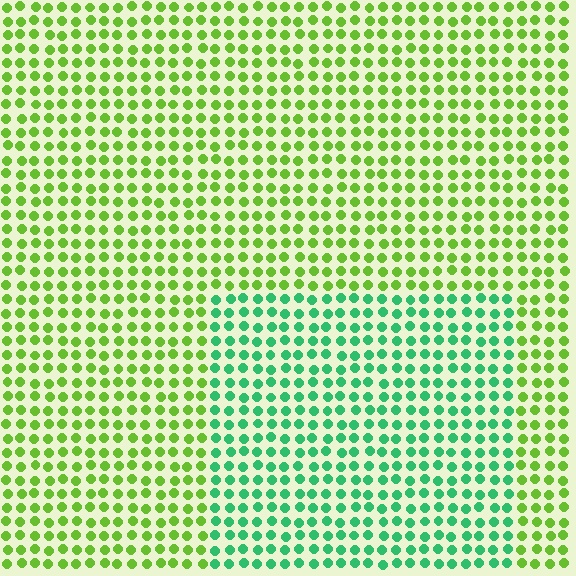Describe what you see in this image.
The image is filled with small lime elements in a uniform arrangement. A rectangle-shaped region is visible where the elements are tinted to a slightly different hue, forming a subtle color boundary.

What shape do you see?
I see a rectangle.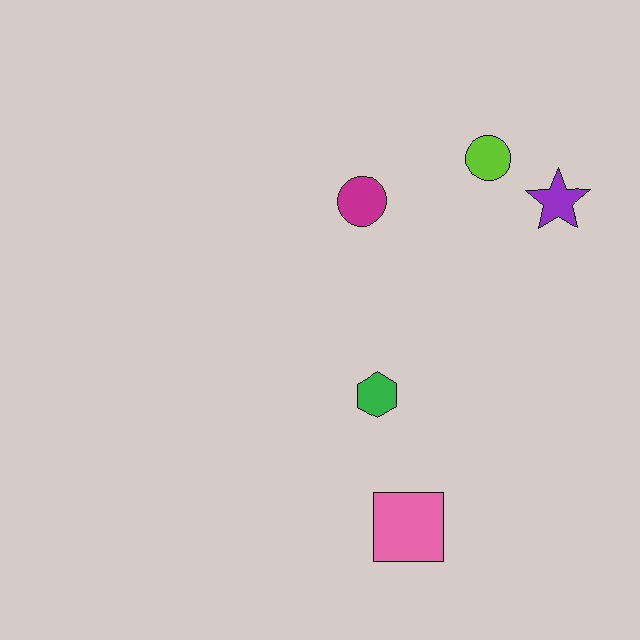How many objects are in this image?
There are 5 objects.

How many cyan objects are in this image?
There are no cyan objects.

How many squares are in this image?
There is 1 square.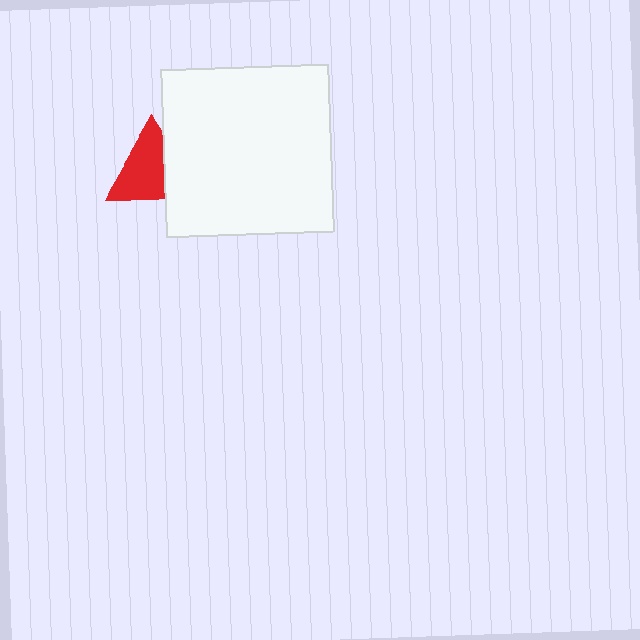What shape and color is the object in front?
The object in front is a white rectangle.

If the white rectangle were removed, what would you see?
You would see the complete red triangle.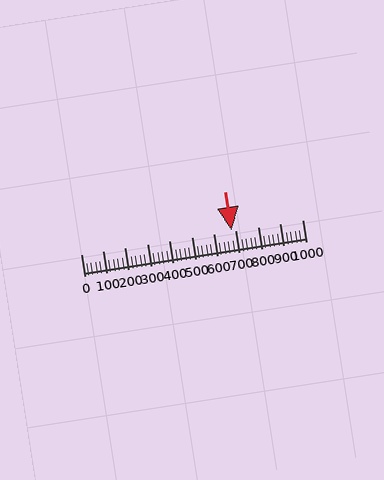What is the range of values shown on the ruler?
The ruler shows values from 0 to 1000.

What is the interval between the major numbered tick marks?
The major tick marks are spaced 100 units apart.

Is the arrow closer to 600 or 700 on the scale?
The arrow is closer to 700.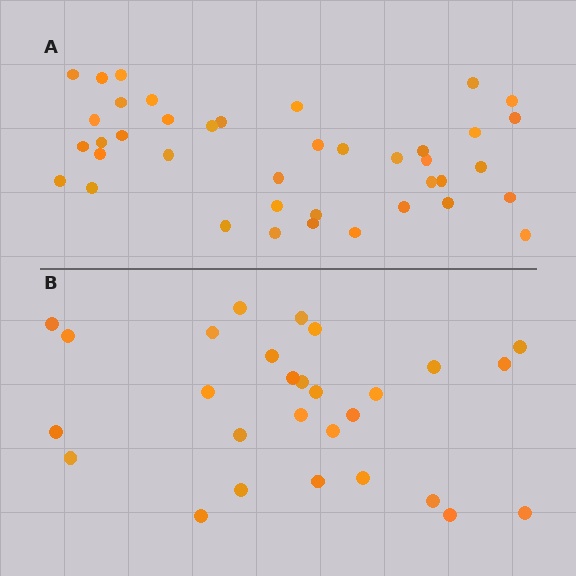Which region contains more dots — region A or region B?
Region A (the top region) has more dots.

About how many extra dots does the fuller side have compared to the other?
Region A has roughly 12 or so more dots than region B.